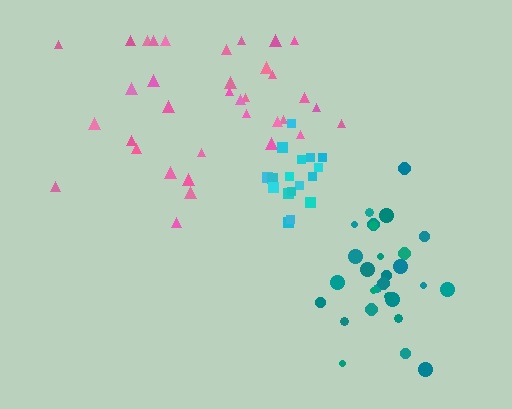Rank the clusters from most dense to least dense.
cyan, teal, pink.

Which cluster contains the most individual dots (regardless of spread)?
Pink (35).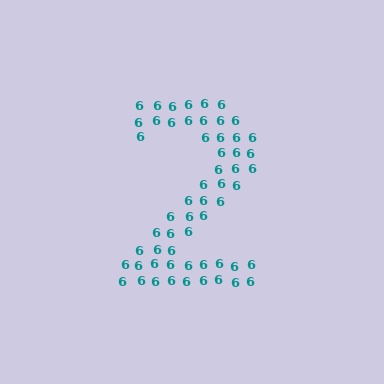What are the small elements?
The small elements are digit 6's.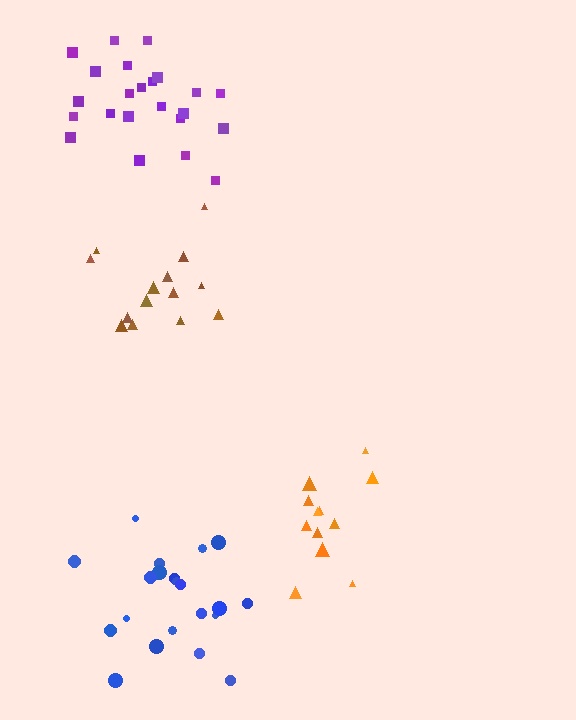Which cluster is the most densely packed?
Blue.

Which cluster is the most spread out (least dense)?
Brown.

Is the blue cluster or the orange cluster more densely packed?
Blue.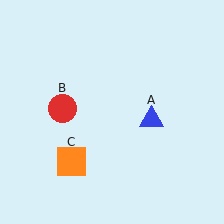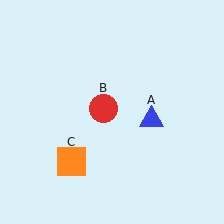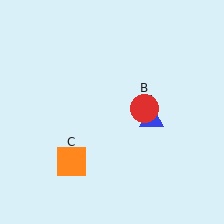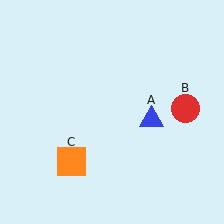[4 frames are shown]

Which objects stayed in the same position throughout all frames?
Blue triangle (object A) and orange square (object C) remained stationary.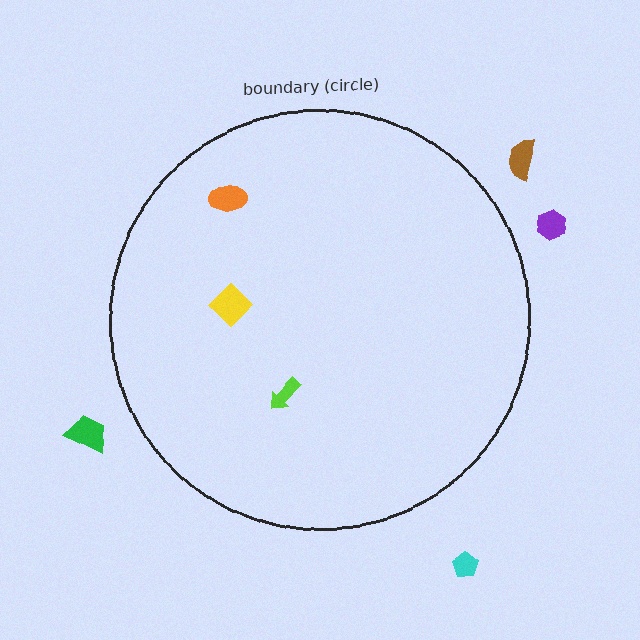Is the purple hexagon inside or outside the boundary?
Outside.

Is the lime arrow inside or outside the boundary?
Inside.